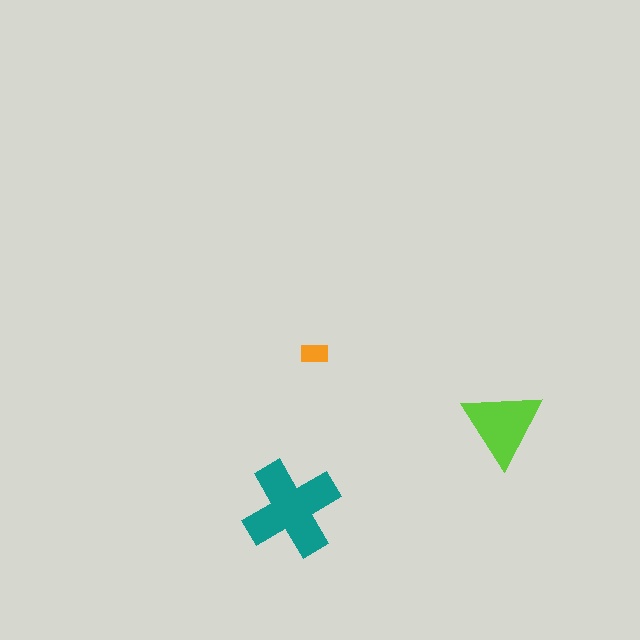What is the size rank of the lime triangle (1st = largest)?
2nd.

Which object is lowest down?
The teal cross is bottommost.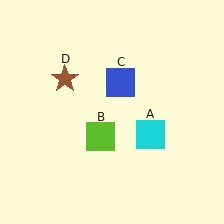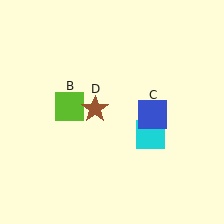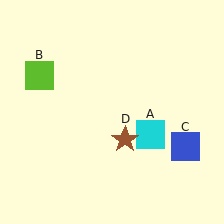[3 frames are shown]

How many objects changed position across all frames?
3 objects changed position: lime square (object B), blue square (object C), brown star (object D).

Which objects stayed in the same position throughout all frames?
Cyan square (object A) remained stationary.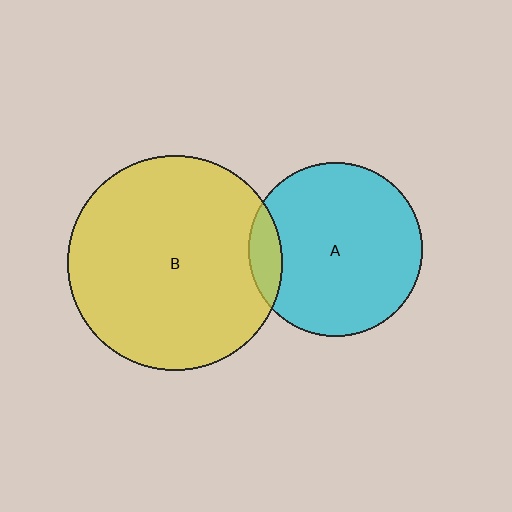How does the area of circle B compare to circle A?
Approximately 1.5 times.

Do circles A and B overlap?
Yes.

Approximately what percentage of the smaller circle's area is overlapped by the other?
Approximately 10%.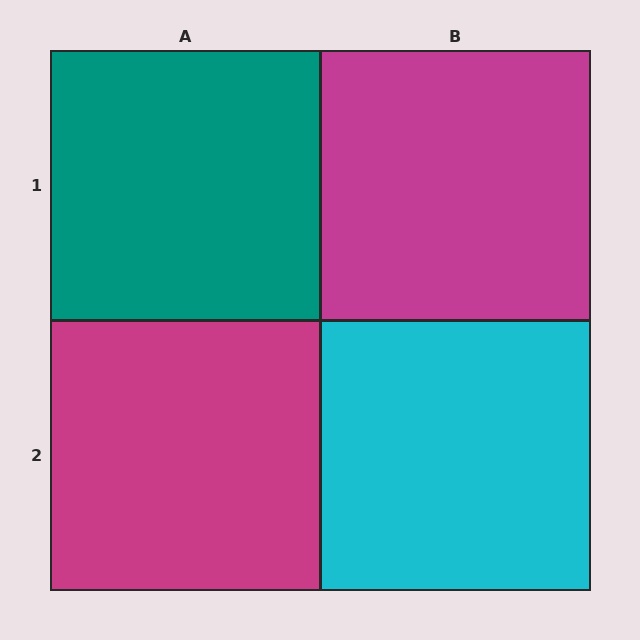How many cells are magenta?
2 cells are magenta.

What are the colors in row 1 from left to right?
Teal, magenta.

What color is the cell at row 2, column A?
Magenta.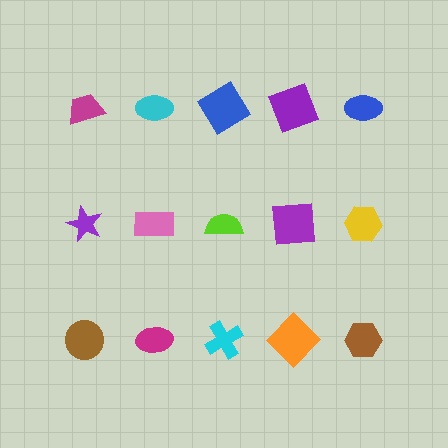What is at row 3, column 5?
A brown hexagon.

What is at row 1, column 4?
A purple square.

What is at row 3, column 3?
A cyan cross.